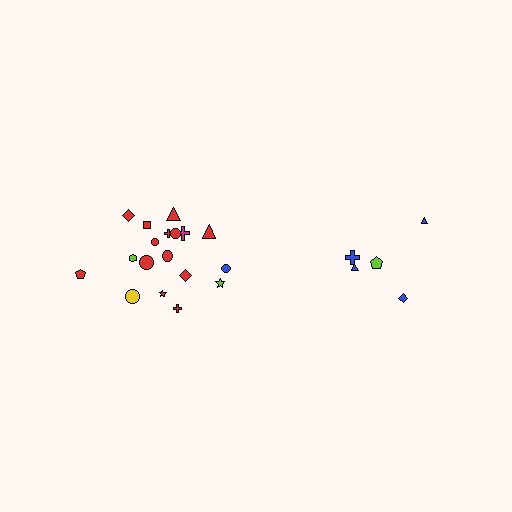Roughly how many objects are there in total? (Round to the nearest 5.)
Roughly 25 objects in total.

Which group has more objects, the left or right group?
The left group.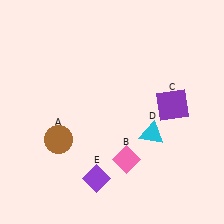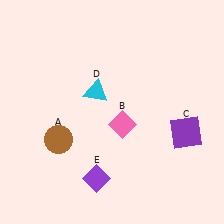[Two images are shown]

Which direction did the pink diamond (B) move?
The pink diamond (B) moved up.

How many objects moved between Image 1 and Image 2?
3 objects moved between the two images.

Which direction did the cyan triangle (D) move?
The cyan triangle (D) moved left.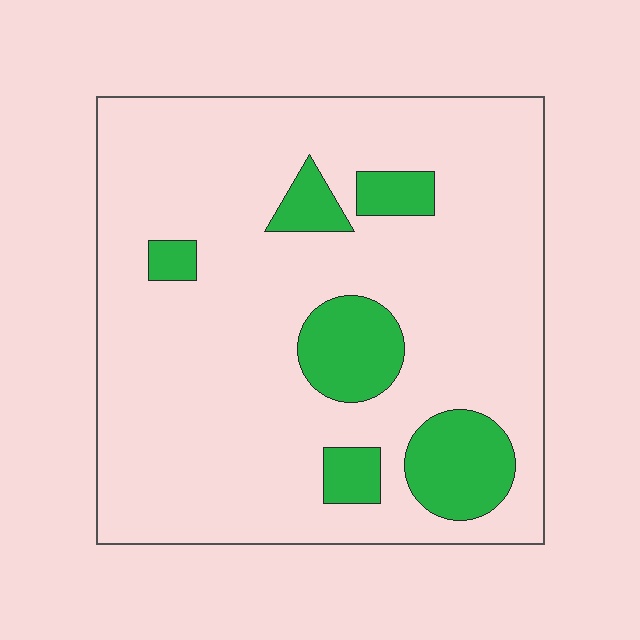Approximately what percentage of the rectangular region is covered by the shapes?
Approximately 15%.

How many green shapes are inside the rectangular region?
6.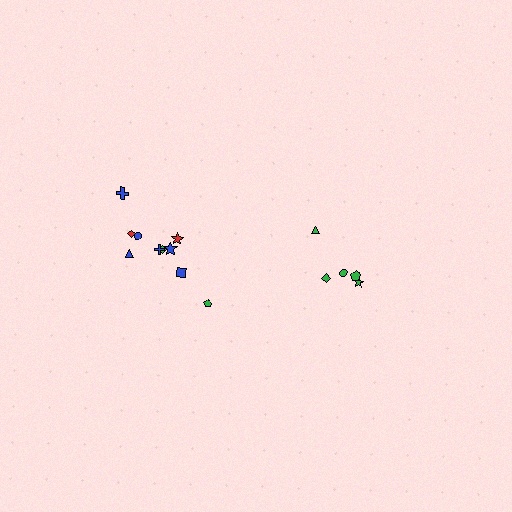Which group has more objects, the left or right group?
The left group.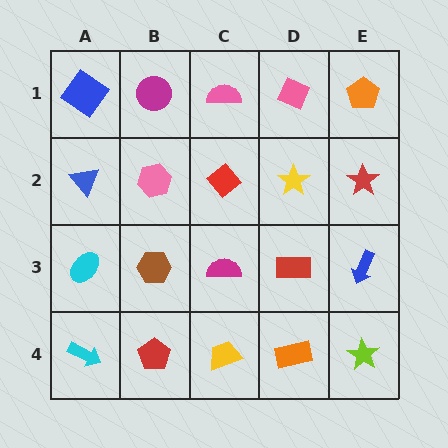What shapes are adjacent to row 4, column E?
A blue arrow (row 3, column E), an orange rectangle (row 4, column D).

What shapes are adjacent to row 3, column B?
A pink hexagon (row 2, column B), a red pentagon (row 4, column B), a cyan ellipse (row 3, column A), a magenta semicircle (row 3, column C).